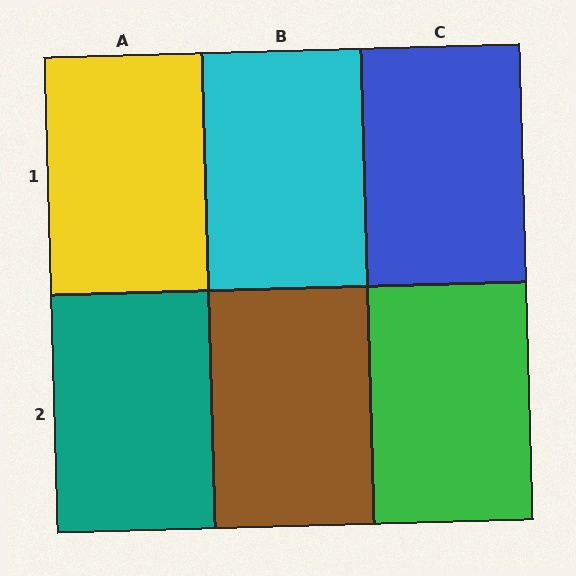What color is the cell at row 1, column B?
Cyan.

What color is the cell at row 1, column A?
Yellow.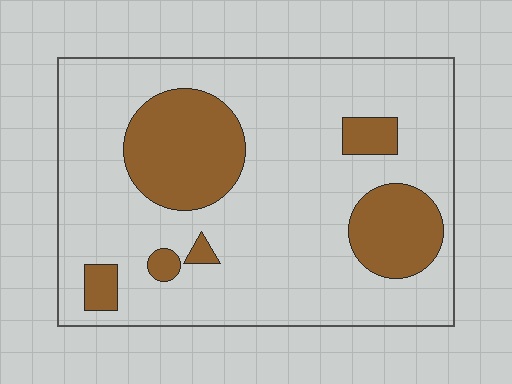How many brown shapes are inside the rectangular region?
6.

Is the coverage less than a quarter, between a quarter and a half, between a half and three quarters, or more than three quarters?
Less than a quarter.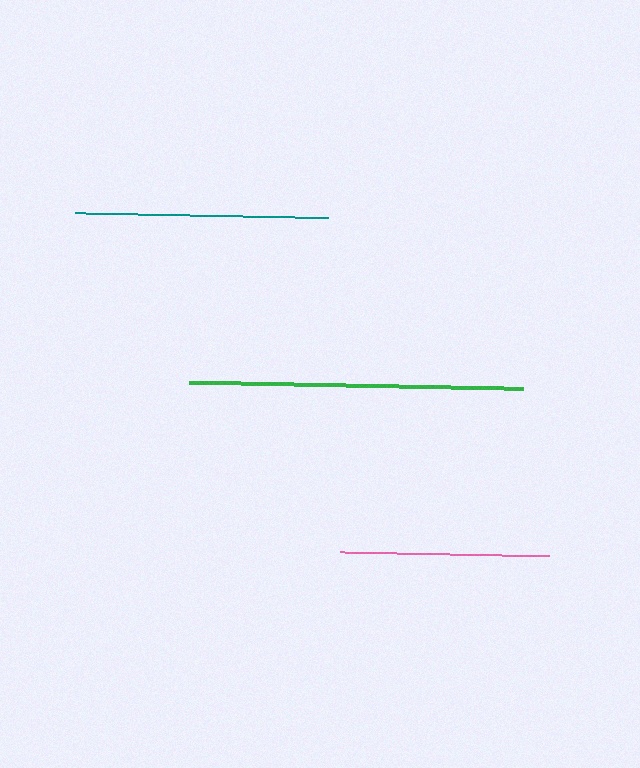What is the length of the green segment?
The green segment is approximately 334 pixels long.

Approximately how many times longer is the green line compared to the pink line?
The green line is approximately 1.6 times the length of the pink line.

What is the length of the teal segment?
The teal segment is approximately 253 pixels long.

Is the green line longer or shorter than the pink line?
The green line is longer than the pink line.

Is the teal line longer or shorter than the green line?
The green line is longer than the teal line.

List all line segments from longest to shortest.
From longest to shortest: green, teal, pink.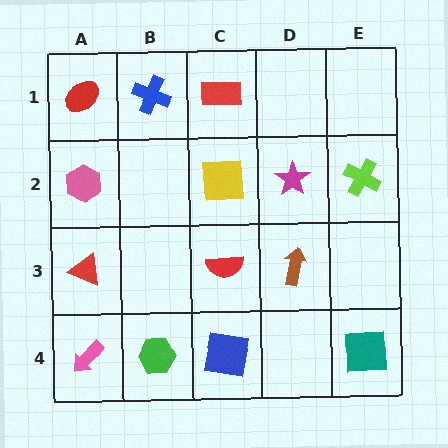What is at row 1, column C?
A red rectangle.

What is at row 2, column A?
A pink hexagon.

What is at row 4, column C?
A blue square.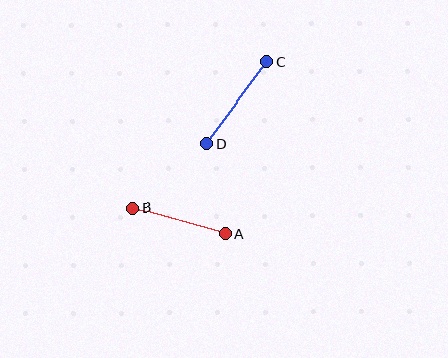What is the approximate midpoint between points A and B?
The midpoint is at approximately (179, 221) pixels.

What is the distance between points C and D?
The distance is approximately 102 pixels.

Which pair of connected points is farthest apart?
Points C and D are farthest apart.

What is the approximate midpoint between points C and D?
The midpoint is at approximately (237, 103) pixels.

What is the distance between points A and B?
The distance is approximately 96 pixels.